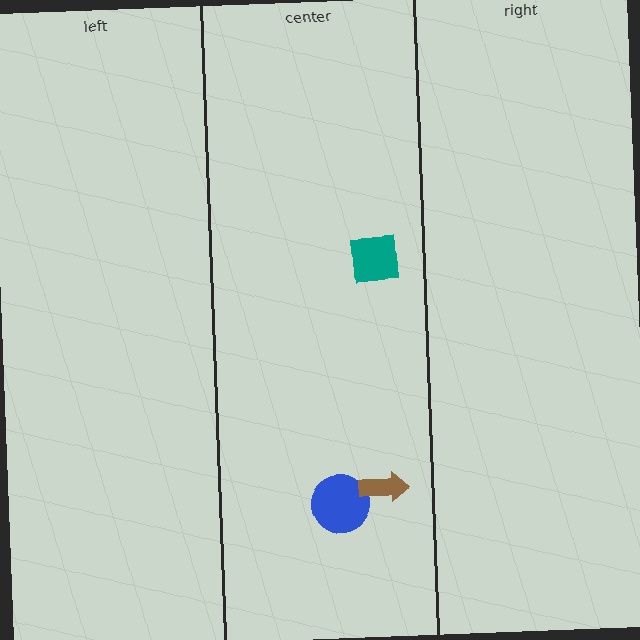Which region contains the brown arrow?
The center region.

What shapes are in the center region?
The teal square, the blue circle, the brown arrow.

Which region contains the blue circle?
The center region.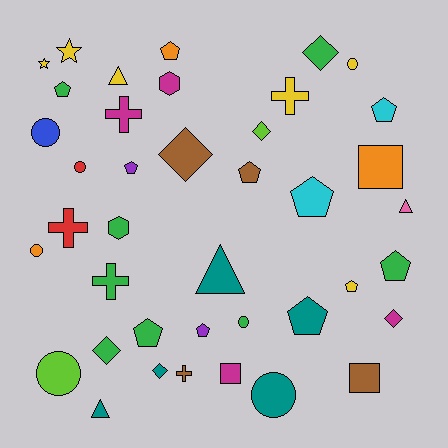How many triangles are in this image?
There are 4 triangles.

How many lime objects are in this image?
There are 2 lime objects.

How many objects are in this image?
There are 40 objects.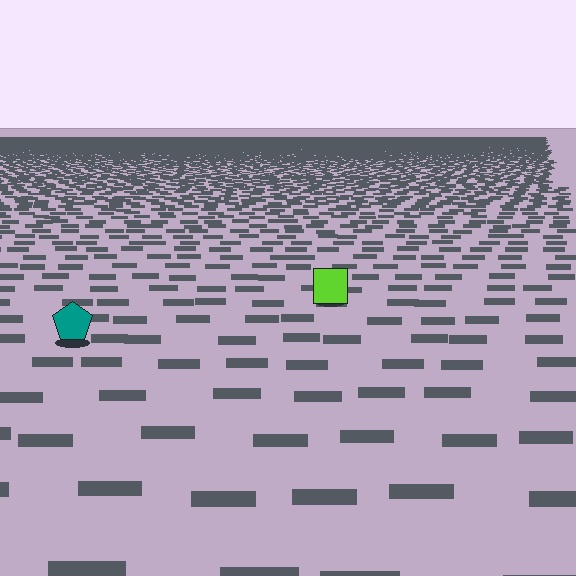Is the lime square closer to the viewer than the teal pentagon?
No. The teal pentagon is closer — you can tell from the texture gradient: the ground texture is coarser near it.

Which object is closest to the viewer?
The teal pentagon is closest. The texture marks near it are larger and more spread out.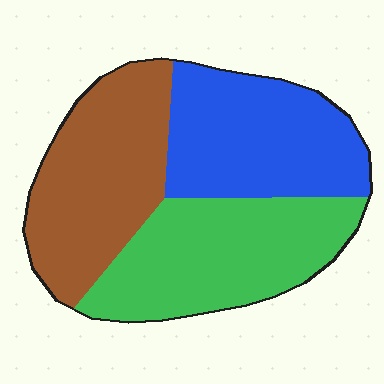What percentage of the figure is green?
Green covers roughly 35% of the figure.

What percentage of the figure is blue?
Blue takes up about one third (1/3) of the figure.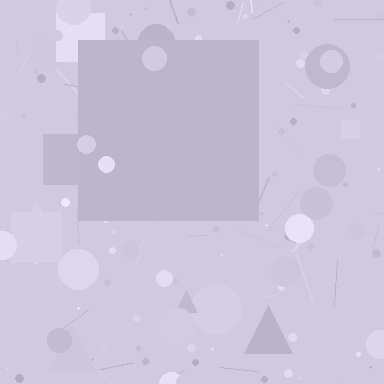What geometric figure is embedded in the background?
A square is embedded in the background.